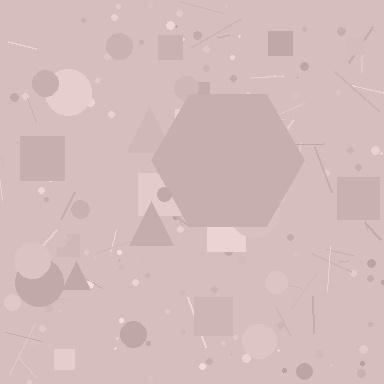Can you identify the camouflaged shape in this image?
The camouflaged shape is a hexagon.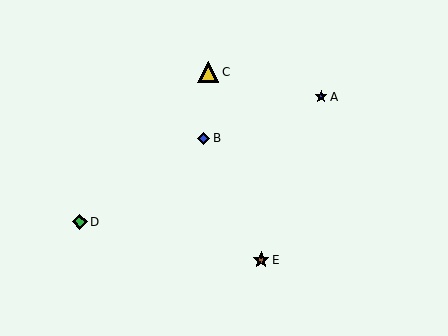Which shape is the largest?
The yellow triangle (labeled C) is the largest.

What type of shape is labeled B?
Shape B is a blue diamond.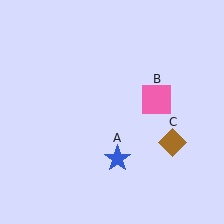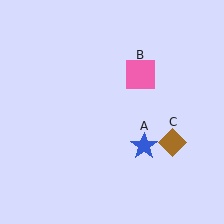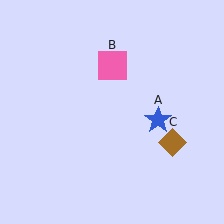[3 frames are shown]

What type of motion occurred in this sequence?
The blue star (object A), pink square (object B) rotated counterclockwise around the center of the scene.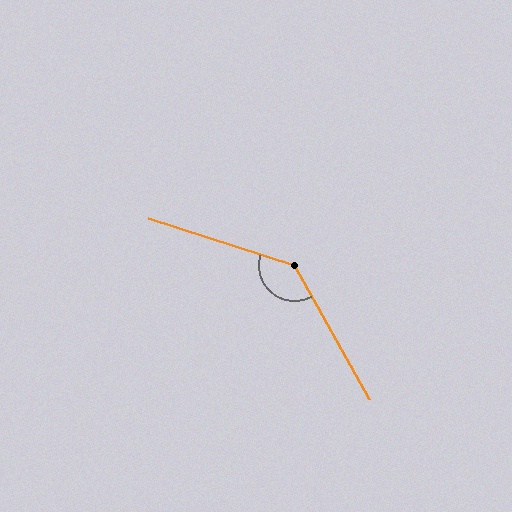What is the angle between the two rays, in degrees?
Approximately 137 degrees.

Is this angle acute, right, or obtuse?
It is obtuse.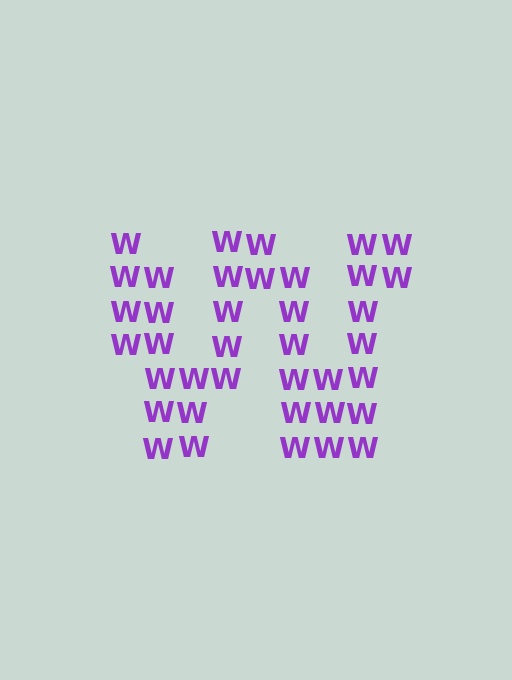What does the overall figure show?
The overall figure shows the letter W.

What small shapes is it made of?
It is made of small letter W's.